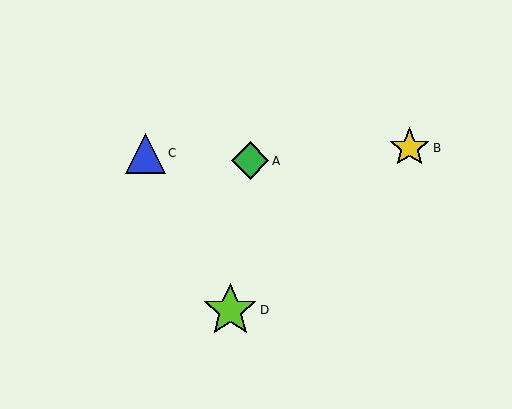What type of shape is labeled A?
Shape A is a green diamond.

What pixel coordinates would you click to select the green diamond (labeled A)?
Click at (250, 161) to select the green diamond A.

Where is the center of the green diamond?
The center of the green diamond is at (250, 161).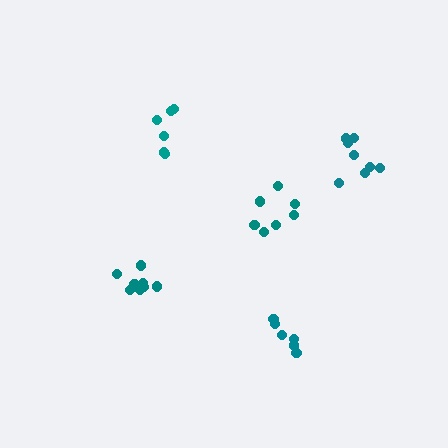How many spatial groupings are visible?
There are 5 spatial groupings.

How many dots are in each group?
Group 1: 7 dots, Group 2: 6 dots, Group 3: 6 dots, Group 4: 8 dots, Group 5: 8 dots (35 total).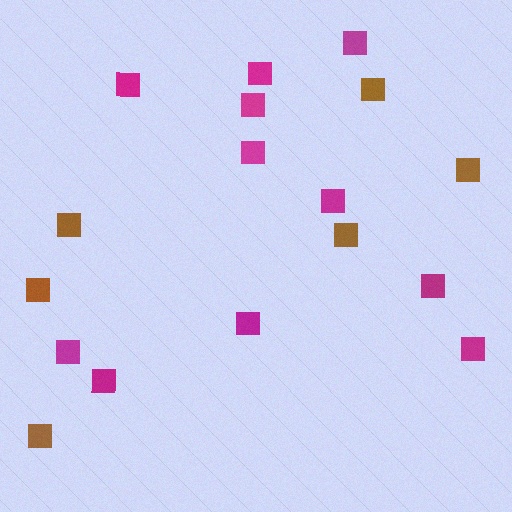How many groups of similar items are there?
There are 2 groups: one group of brown squares (6) and one group of magenta squares (11).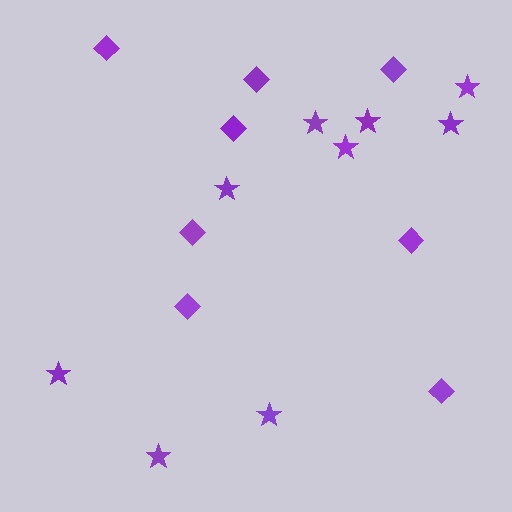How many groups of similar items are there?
There are 2 groups: one group of stars (9) and one group of diamonds (8).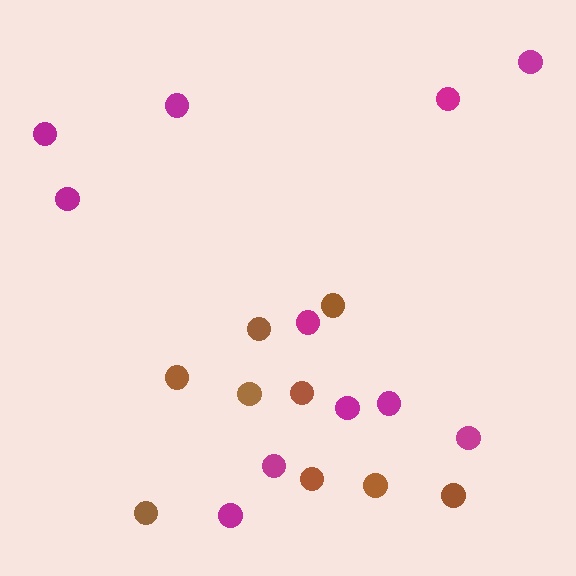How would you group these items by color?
There are 2 groups: one group of magenta circles (11) and one group of brown circles (9).